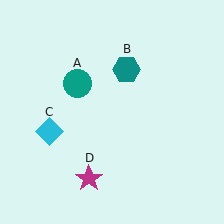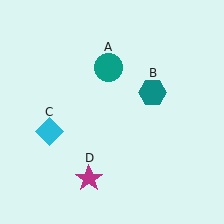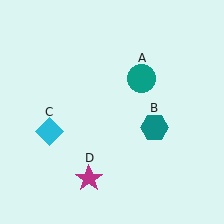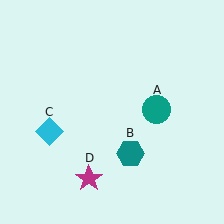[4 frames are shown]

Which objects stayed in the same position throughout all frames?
Cyan diamond (object C) and magenta star (object D) remained stationary.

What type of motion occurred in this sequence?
The teal circle (object A), teal hexagon (object B) rotated clockwise around the center of the scene.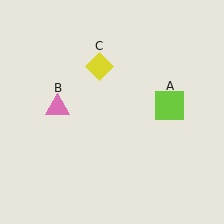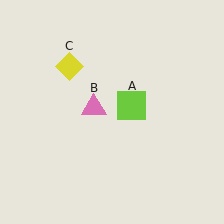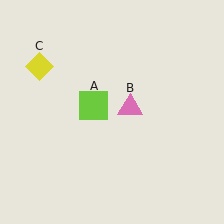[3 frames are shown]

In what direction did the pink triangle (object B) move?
The pink triangle (object B) moved right.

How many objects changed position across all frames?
3 objects changed position: lime square (object A), pink triangle (object B), yellow diamond (object C).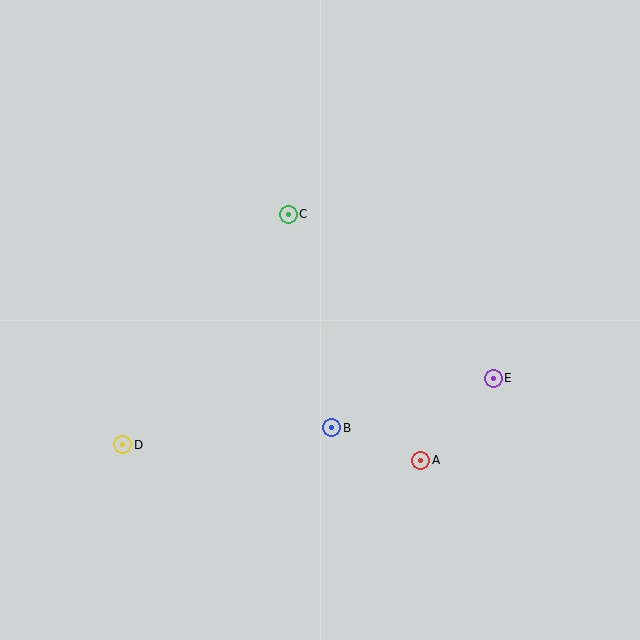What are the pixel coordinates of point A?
Point A is at (421, 460).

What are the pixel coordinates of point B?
Point B is at (332, 428).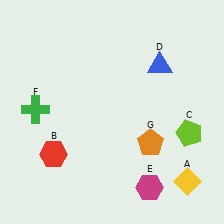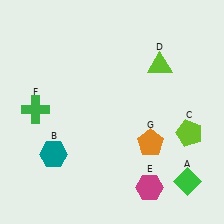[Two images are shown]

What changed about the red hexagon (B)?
In Image 1, B is red. In Image 2, it changed to teal.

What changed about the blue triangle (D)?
In Image 1, D is blue. In Image 2, it changed to lime.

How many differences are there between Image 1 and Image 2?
There are 3 differences between the two images.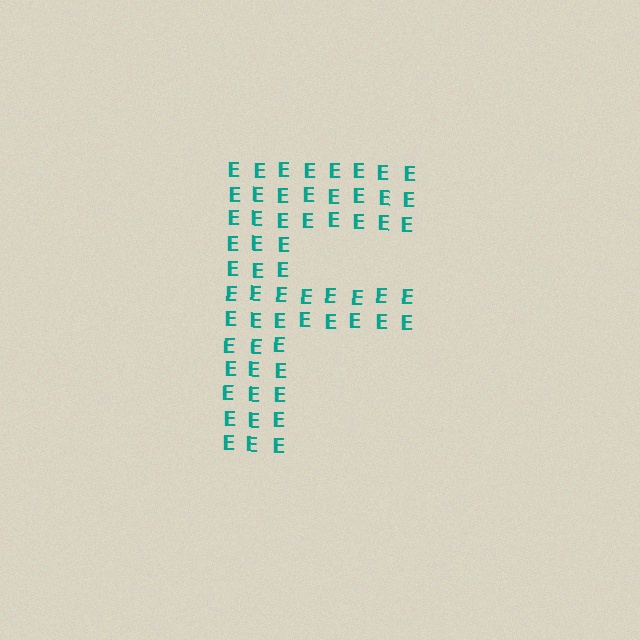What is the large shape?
The large shape is the letter F.